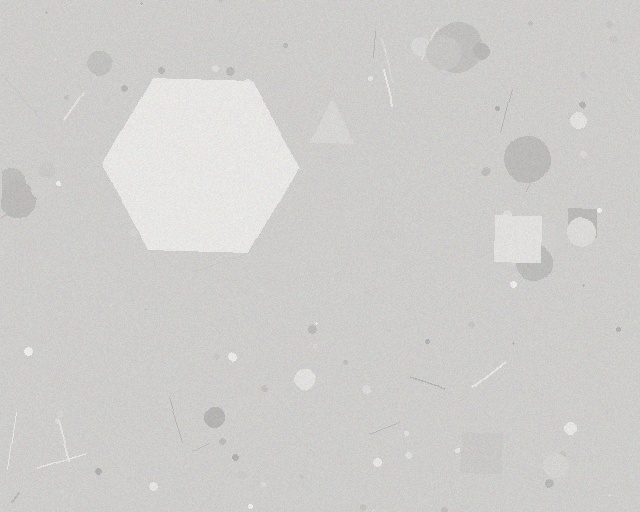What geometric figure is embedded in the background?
A hexagon is embedded in the background.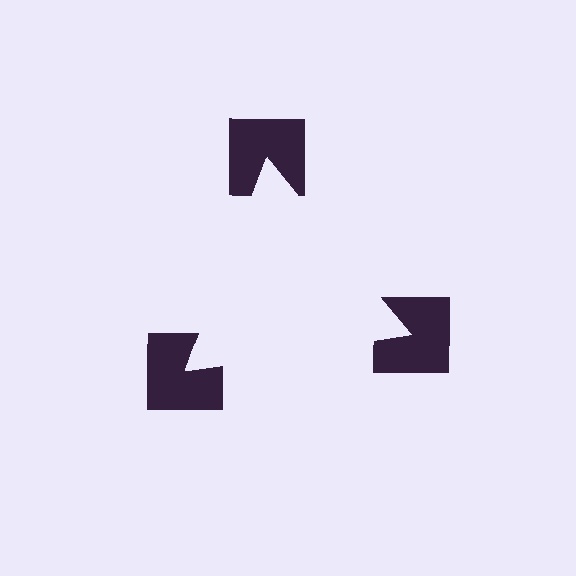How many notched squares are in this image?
There are 3 — one at each vertex of the illusory triangle.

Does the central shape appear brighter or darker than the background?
It typically appears slightly brighter than the background, even though no actual brightness change is drawn.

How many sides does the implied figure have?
3 sides.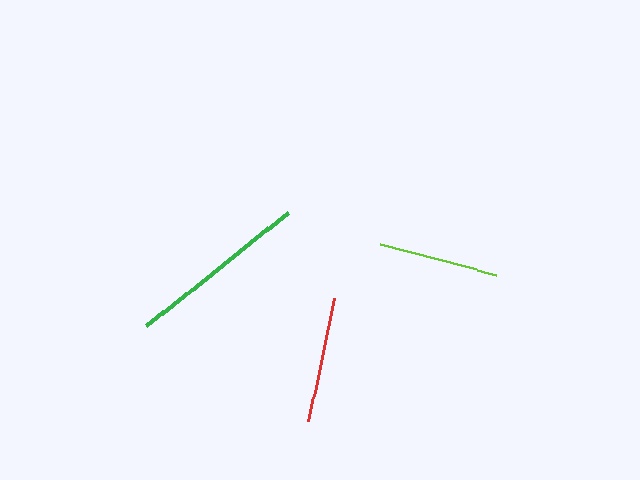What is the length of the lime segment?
The lime segment is approximately 119 pixels long.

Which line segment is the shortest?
The lime line is the shortest at approximately 119 pixels.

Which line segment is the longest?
The green line is the longest at approximately 183 pixels.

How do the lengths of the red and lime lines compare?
The red and lime lines are approximately the same length.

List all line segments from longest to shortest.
From longest to shortest: green, red, lime.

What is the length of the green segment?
The green segment is approximately 183 pixels long.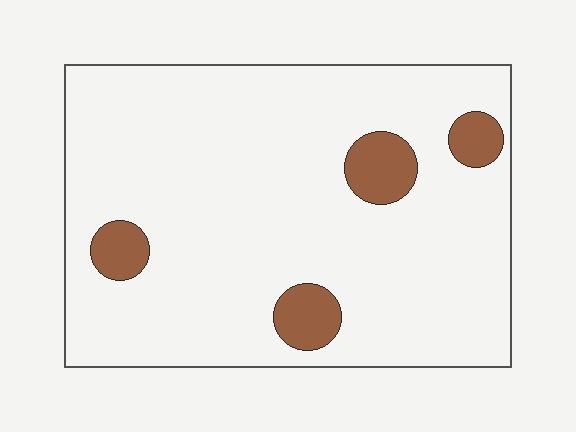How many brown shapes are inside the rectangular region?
4.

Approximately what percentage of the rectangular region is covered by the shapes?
Approximately 10%.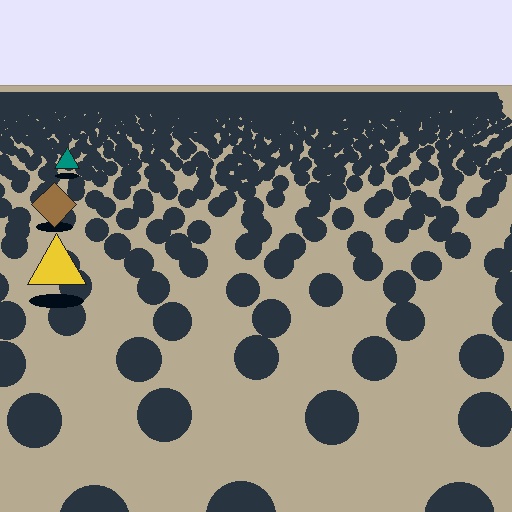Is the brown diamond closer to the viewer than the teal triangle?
Yes. The brown diamond is closer — you can tell from the texture gradient: the ground texture is coarser near it.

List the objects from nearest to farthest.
From nearest to farthest: the yellow triangle, the brown diamond, the teal triangle.